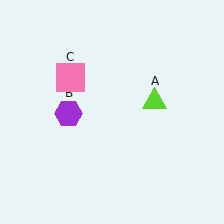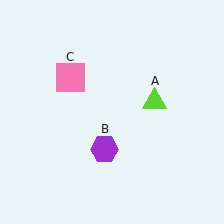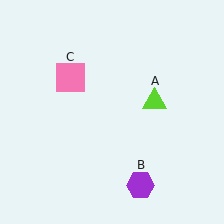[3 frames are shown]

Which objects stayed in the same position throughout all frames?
Lime triangle (object A) and pink square (object C) remained stationary.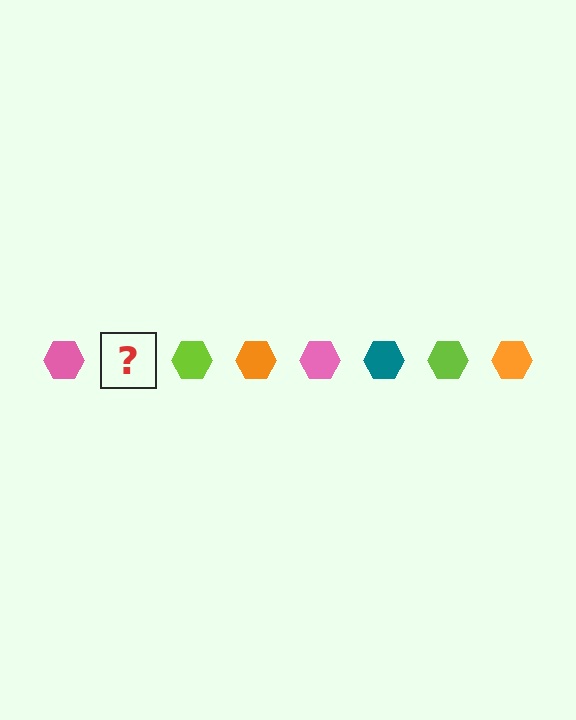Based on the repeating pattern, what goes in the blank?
The blank should be a teal hexagon.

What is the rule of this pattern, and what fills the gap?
The rule is that the pattern cycles through pink, teal, lime, orange hexagons. The gap should be filled with a teal hexagon.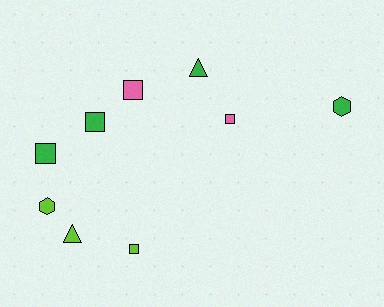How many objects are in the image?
There are 9 objects.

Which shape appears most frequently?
Square, with 5 objects.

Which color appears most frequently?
Green, with 4 objects.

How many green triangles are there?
There is 1 green triangle.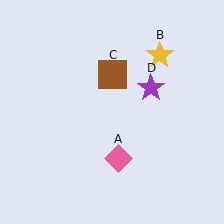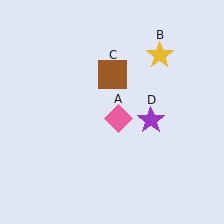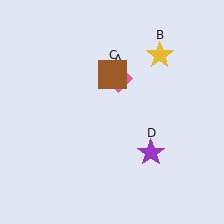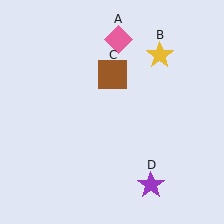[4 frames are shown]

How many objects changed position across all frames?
2 objects changed position: pink diamond (object A), purple star (object D).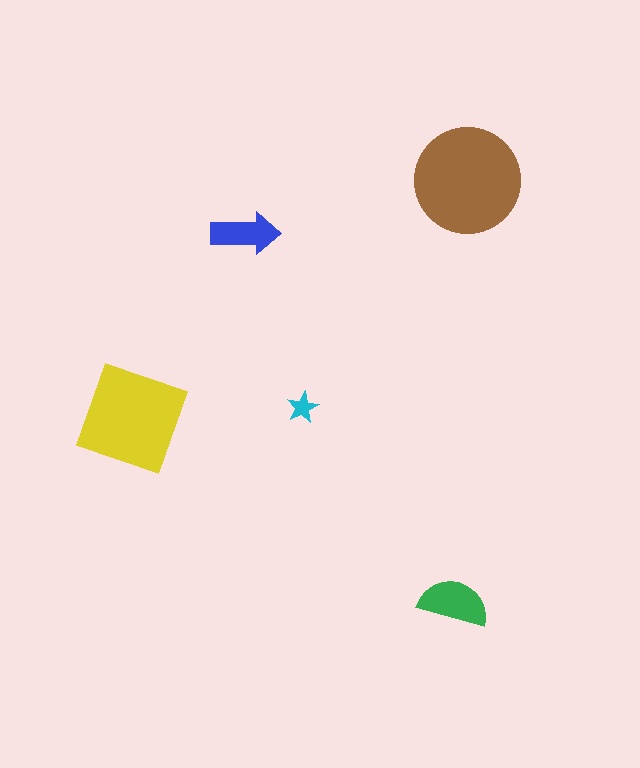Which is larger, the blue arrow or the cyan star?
The blue arrow.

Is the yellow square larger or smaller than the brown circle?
Smaller.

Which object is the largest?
The brown circle.